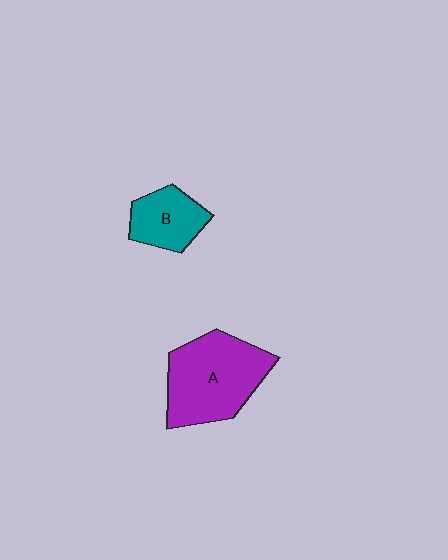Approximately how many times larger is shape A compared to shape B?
Approximately 2.0 times.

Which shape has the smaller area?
Shape B (teal).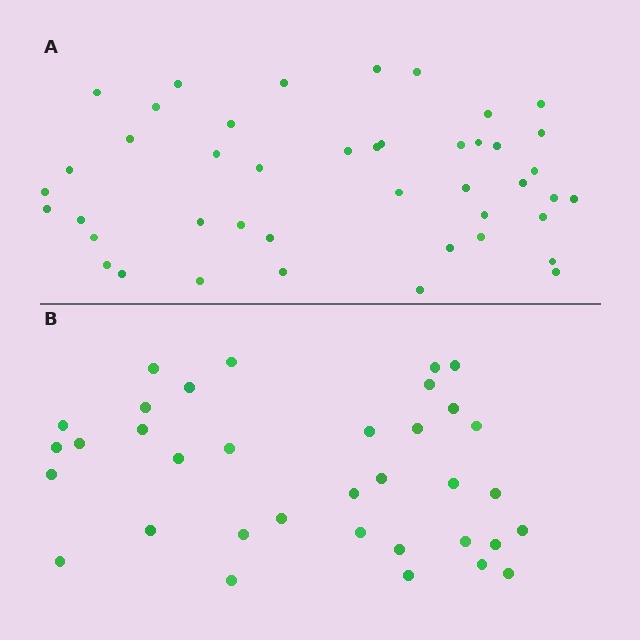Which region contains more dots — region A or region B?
Region A (the top region) has more dots.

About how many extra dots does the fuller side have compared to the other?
Region A has roughly 8 or so more dots than region B.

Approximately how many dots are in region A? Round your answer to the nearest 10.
About 40 dots. (The exact count is 44, which rounds to 40.)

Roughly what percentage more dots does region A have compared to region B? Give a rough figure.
About 25% more.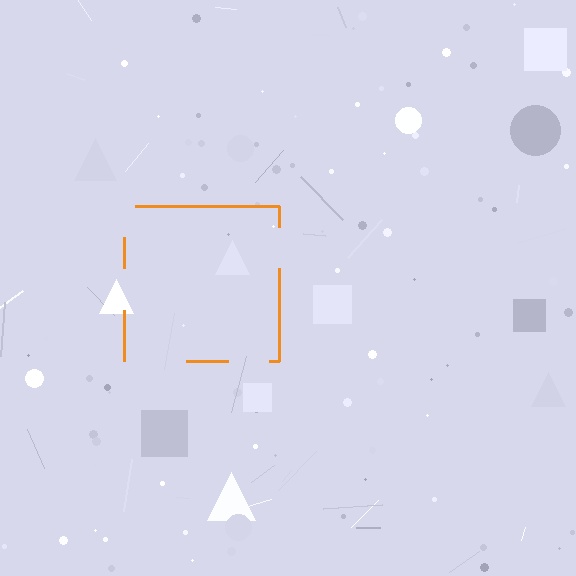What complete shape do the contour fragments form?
The contour fragments form a square.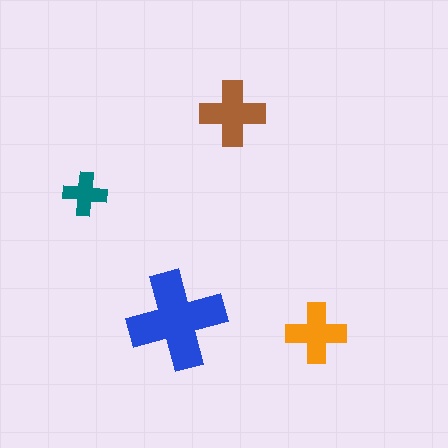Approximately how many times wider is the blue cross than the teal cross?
About 2 times wider.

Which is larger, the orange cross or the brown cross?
The brown one.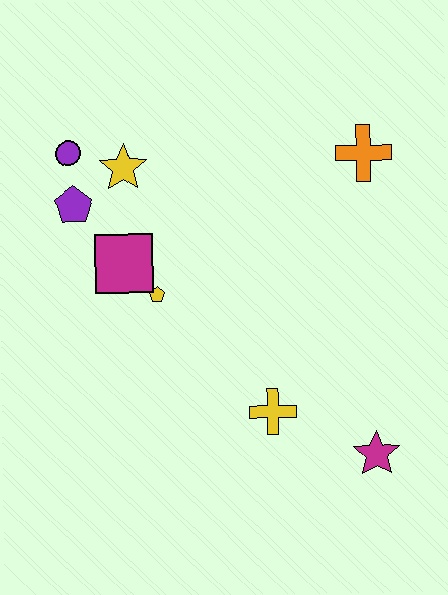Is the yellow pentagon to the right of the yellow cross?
No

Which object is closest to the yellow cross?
The magenta star is closest to the yellow cross.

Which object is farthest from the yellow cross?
The purple circle is farthest from the yellow cross.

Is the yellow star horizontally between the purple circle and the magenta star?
Yes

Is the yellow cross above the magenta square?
No